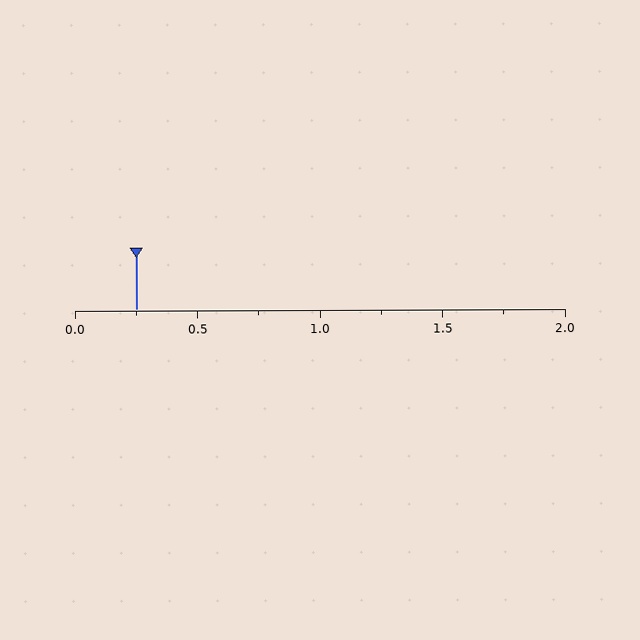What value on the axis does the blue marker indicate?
The marker indicates approximately 0.25.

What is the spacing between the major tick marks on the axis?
The major ticks are spaced 0.5 apart.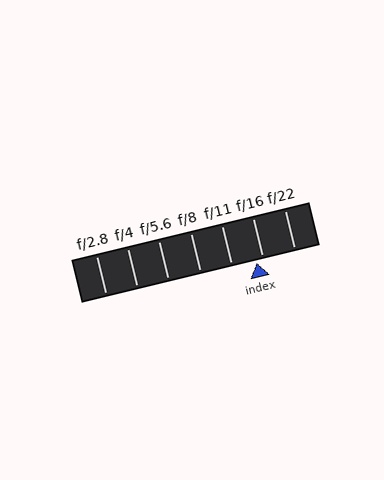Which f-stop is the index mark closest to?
The index mark is closest to f/16.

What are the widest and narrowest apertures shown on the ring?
The widest aperture shown is f/2.8 and the narrowest is f/22.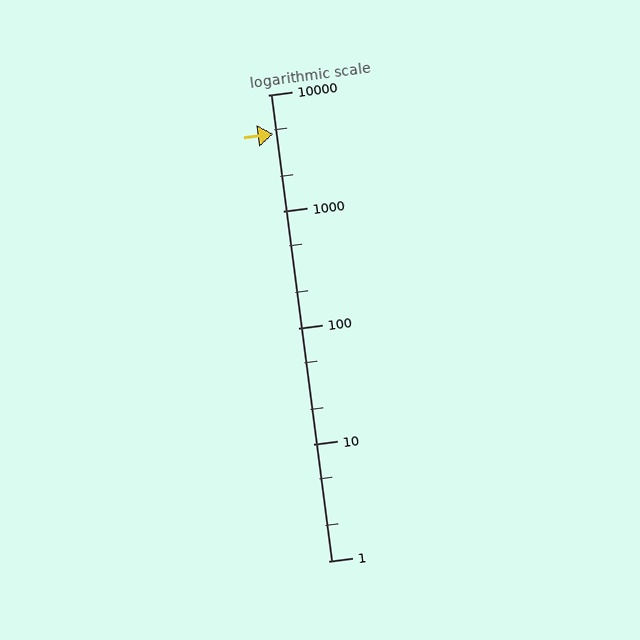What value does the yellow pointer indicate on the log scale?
The pointer indicates approximately 4600.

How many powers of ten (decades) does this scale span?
The scale spans 4 decades, from 1 to 10000.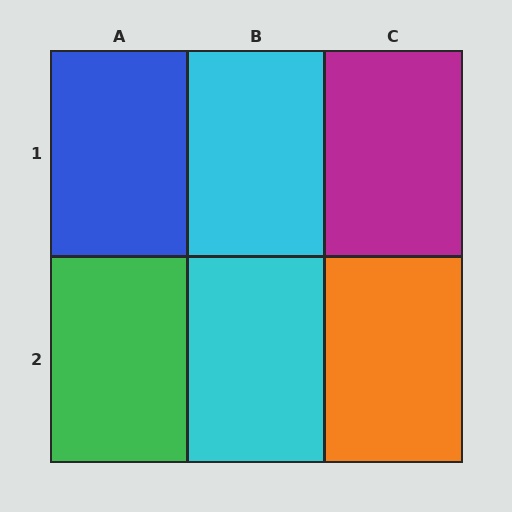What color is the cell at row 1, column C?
Magenta.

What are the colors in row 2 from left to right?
Green, cyan, orange.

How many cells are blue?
1 cell is blue.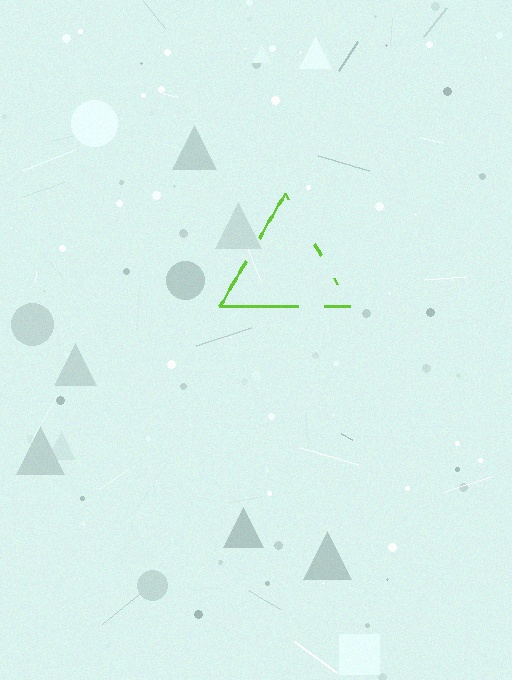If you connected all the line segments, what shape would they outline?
They would outline a triangle.